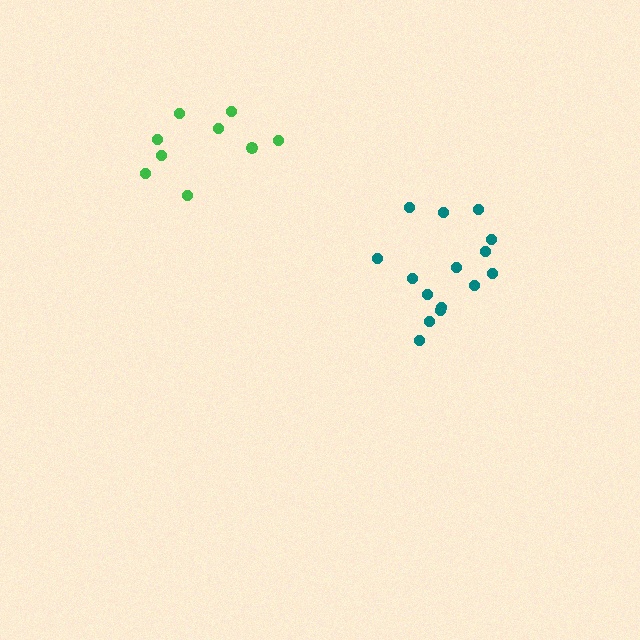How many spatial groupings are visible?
There are 2 spatial groupings.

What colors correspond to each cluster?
The clusters are colored: teal, green.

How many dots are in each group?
Group 1: 15 dots, Group 2: 9 dots (24 total).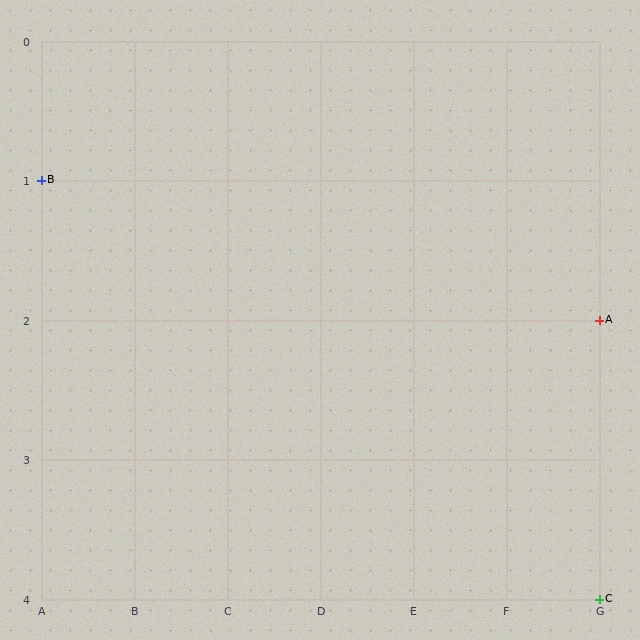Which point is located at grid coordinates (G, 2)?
Point A is at (G, 2).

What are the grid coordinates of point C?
Point C is at grid coordinates (G, 4).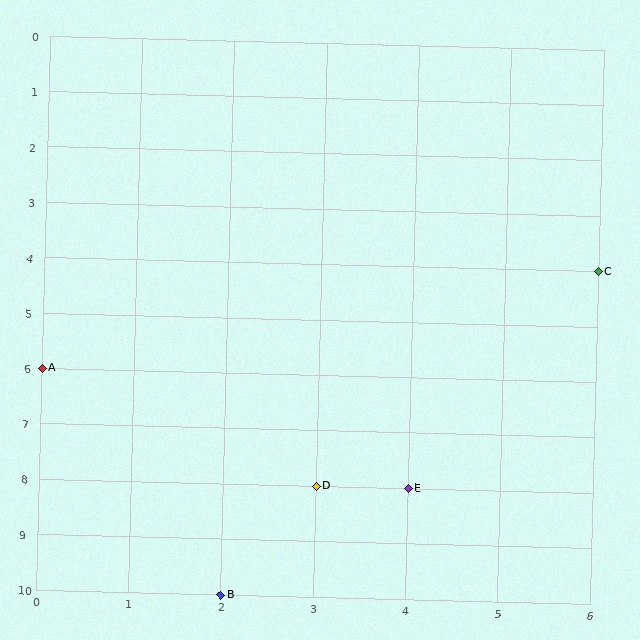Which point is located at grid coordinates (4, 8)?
Point E is at (4, 8).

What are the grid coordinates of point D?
Point D is at grid coordinates (3, 8).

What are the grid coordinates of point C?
Point C is at grid coordinates (6, 4).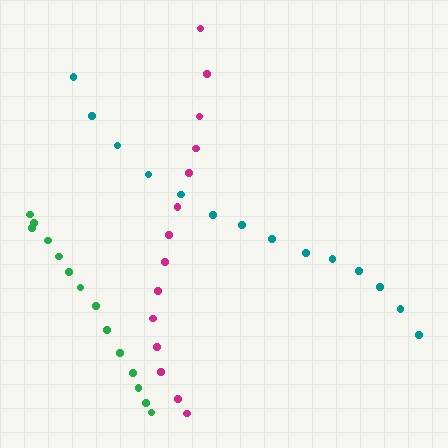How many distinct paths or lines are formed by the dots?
There are 3 distinct paths.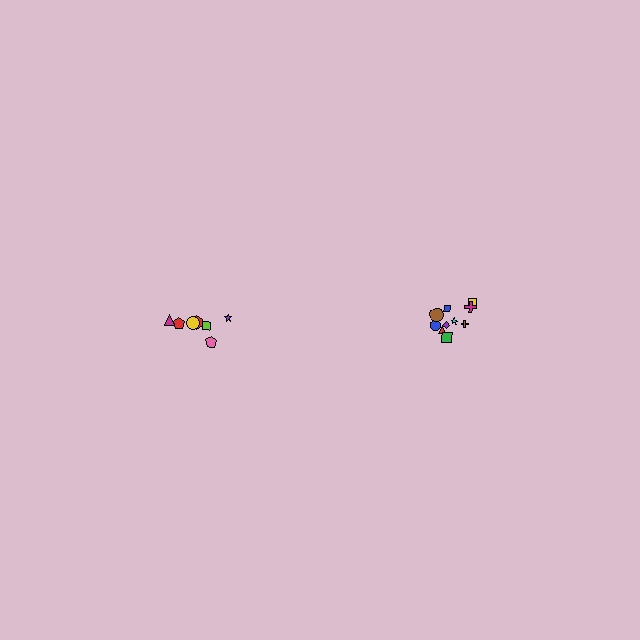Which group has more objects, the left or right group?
The right group.